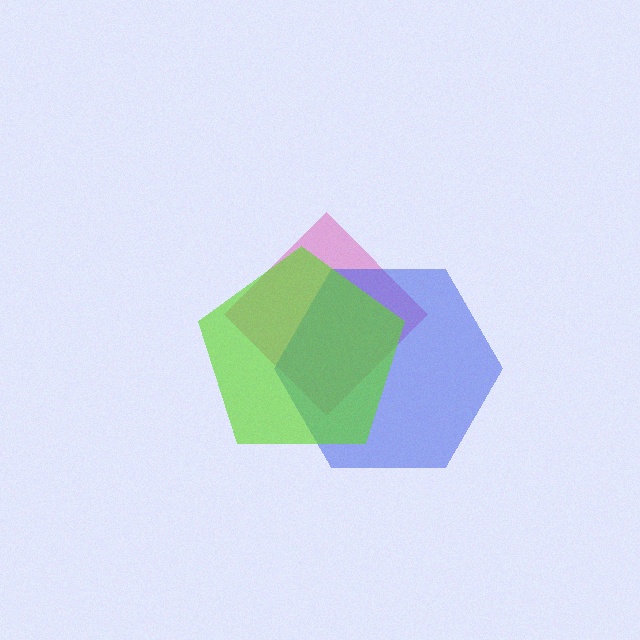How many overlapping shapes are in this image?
There are 3 overlapping shapes in the image.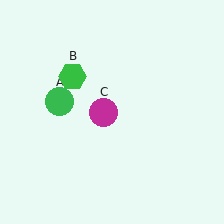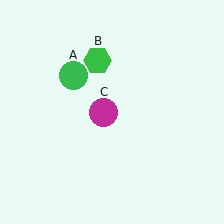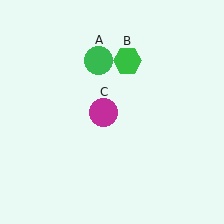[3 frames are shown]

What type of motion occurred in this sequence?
The green circle (object A), green hexagon (object B) rotated clockwise around the center of the scene.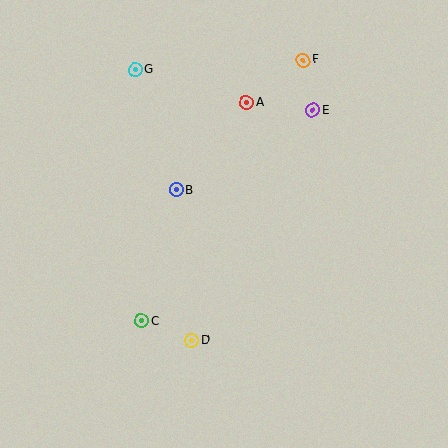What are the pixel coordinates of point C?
Point C is at (141, 321).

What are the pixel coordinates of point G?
Point G is at (135, 70).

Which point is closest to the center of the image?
Point B at (177, 190) is closest to the center.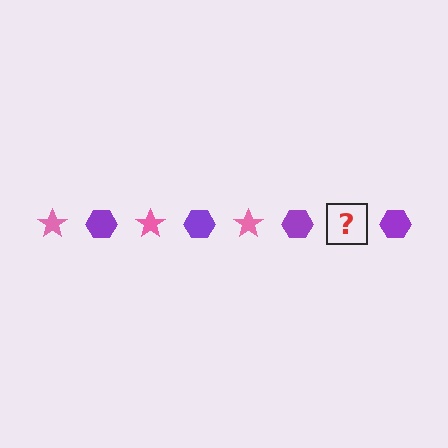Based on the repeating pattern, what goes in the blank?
The blank should be a pink star.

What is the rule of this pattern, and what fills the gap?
The rule is that the pattern alternates between pink star and purple hexagon. The gap should be filled with a pink star.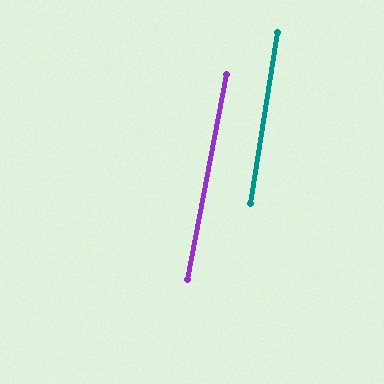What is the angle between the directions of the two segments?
Approximately 2 degrees.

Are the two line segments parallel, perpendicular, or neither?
Parallel — their directions differ by only 1.7°.